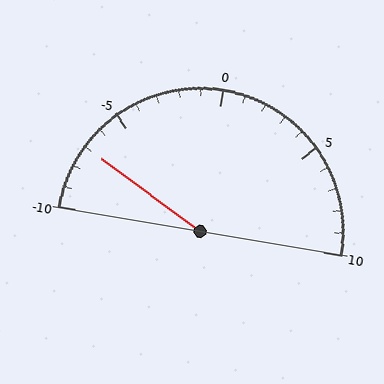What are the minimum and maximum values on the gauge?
The gauge ranges from -10 to 10.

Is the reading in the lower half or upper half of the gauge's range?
The reading is in the lower half of the range (-10 to 10).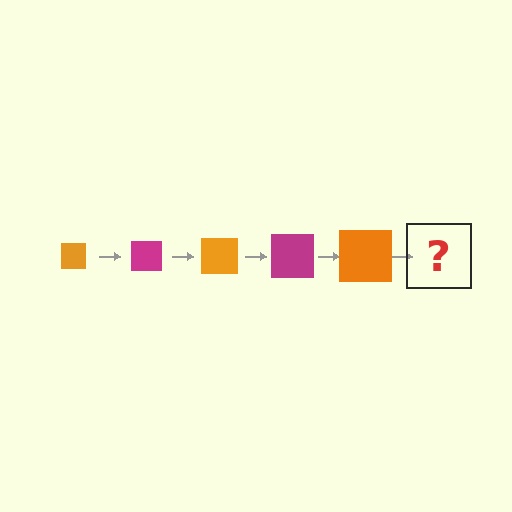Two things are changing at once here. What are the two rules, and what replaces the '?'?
The two rules are that the square grows larger each step and the color cycles through orange and magenta. The '?' should be a magenta square, larger than the previous one.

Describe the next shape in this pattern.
It should be a magenta square, larger than the previous one.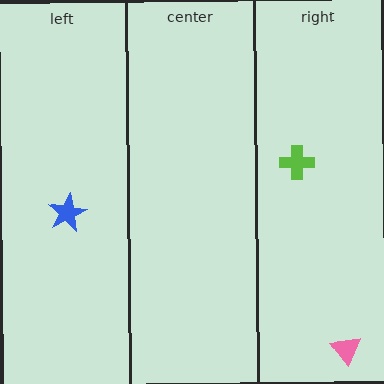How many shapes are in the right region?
2.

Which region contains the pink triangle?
The right region.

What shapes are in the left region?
The blue star.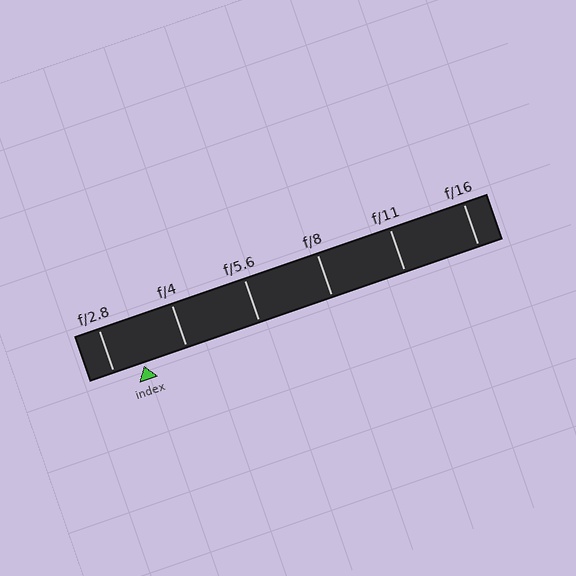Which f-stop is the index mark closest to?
The index mark is closest to f/2.8.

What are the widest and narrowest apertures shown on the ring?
The widest aperture shown is f/2.8 and the narrowest is f/16.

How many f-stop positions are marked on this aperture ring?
There are 6 f-stop positions marked.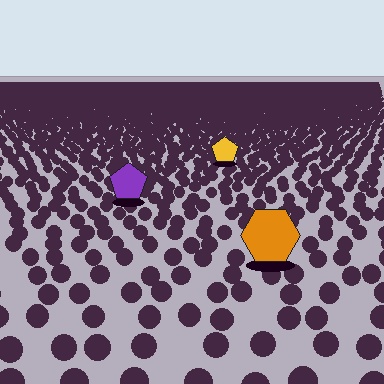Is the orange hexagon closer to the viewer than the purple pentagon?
Yes. The orange hexagon is closer — you can tell from the texture gradient: the ground texture is coarser near it.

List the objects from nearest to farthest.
From nearest to farthest: the orange hexagon, the purple pentagon, the yellow pentagon.